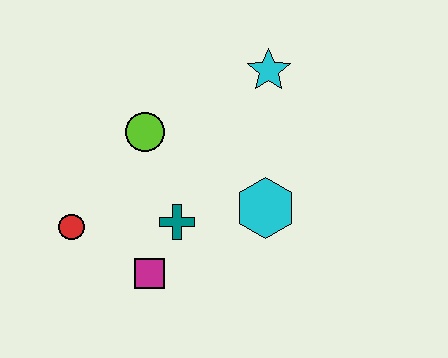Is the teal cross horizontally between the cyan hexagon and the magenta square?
Yes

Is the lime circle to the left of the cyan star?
Yes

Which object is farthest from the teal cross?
The cyan star is farthest from the teal cross.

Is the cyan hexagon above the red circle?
Yes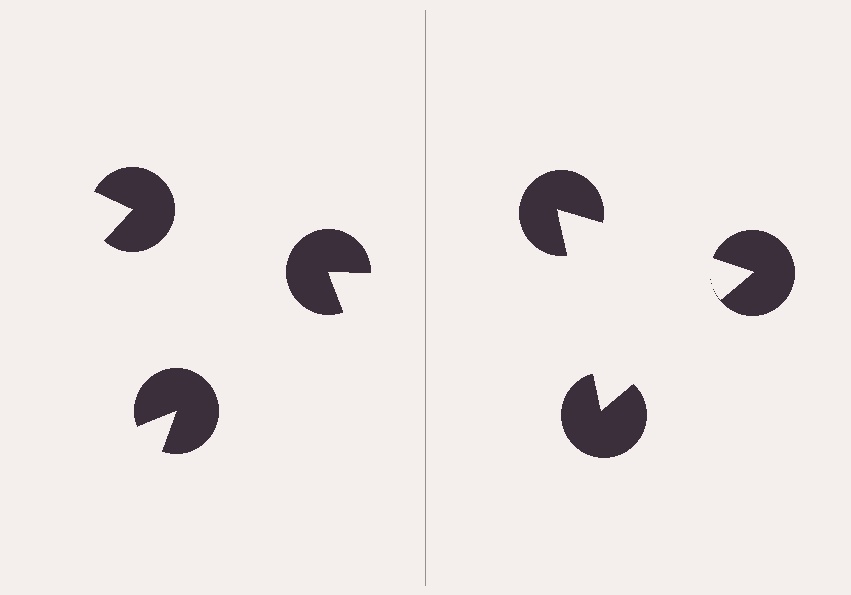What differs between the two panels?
The pac-man discs are positioned identically on both sides; only the wedge orientations differ. On the right they align to a triangle; on the left they are misaligned.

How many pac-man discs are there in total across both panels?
6 — 3 on each side.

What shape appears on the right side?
An illusory triangle.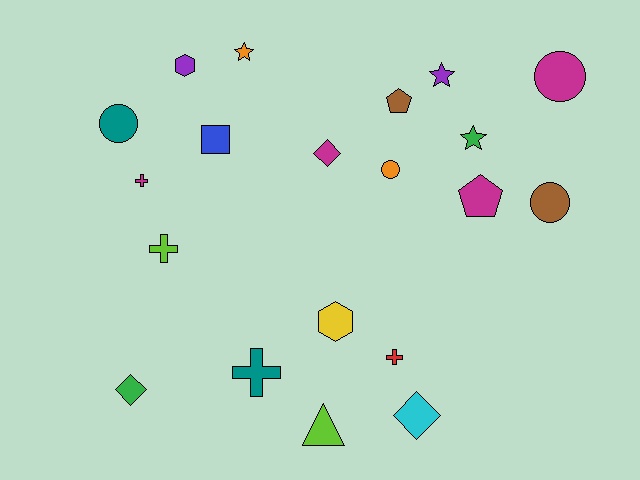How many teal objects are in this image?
There are 2 teal objects.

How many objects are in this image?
There are 20 objects.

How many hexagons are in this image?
There are 2 hexagons.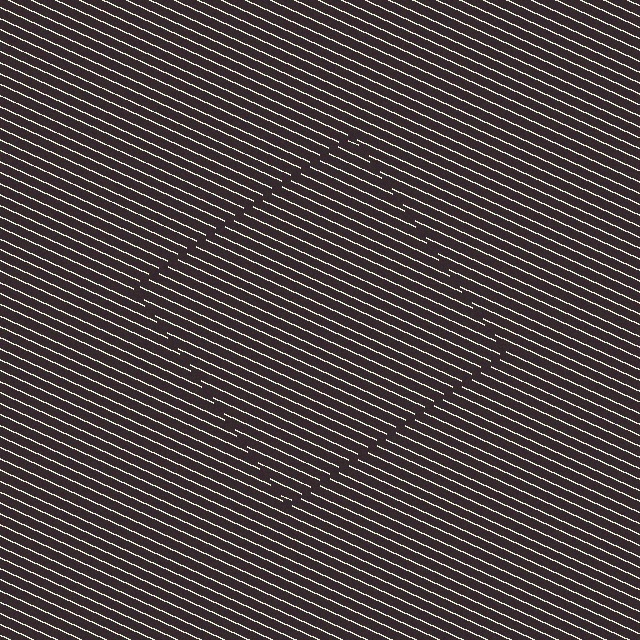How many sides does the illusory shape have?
4 sides — the line-ends trace a square.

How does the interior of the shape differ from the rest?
The interior of the shape contains the same grating, shifted by half a period — the contour is defined by the phase discontinuity where line-ends from the inner and outer gratings abut.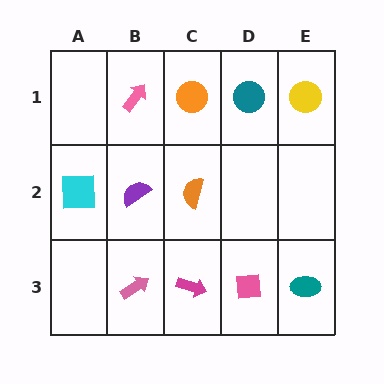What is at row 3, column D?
A pink square.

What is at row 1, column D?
A teal circle.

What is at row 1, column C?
An orange circle.